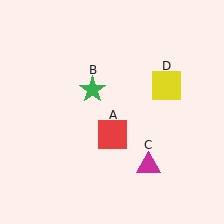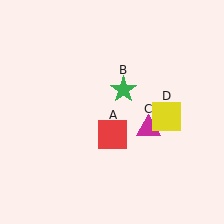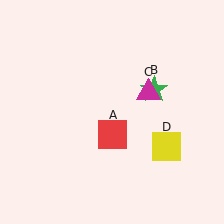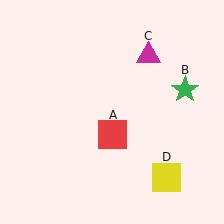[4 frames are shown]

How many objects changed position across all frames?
3 objects changed position: green star (object B), magenta triangle (object C), yellow square (object D).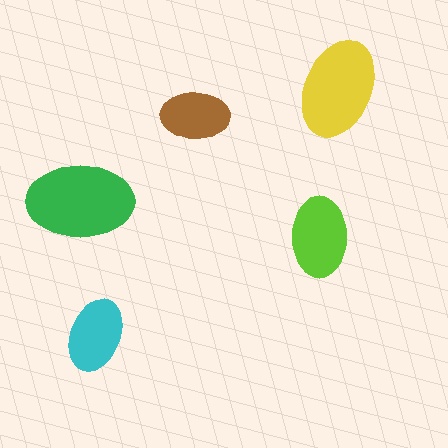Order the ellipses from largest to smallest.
the green one, the yellow one, the lime one, the cyan one, the brown one.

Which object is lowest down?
The cyan ellipse is bottommost.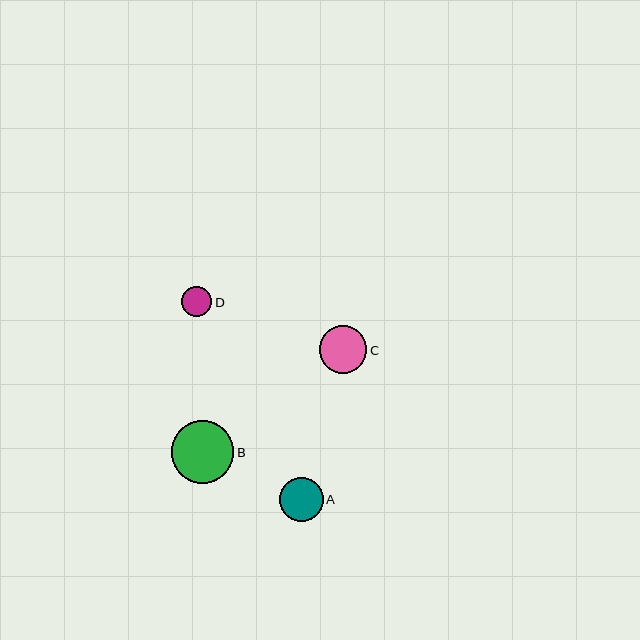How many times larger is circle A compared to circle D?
Circle A is approximately 1.4 times the size of circle D.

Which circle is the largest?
Circle B is the largest with a size of approximately 63 pixels.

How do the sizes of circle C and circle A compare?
Circle C and circle A are approximately the same size.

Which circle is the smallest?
Circle D is the smallest with a size of approximately 31 pixels.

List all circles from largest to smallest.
From largest to smallest: B, C, A, D.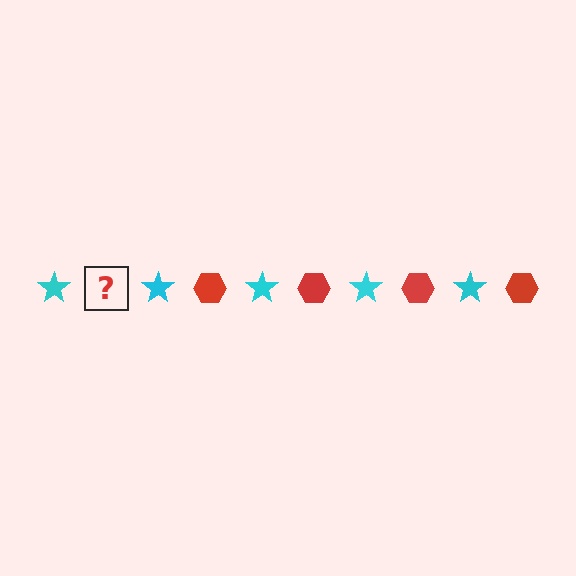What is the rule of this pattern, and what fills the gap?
The rule is that the pattern alternates between cyan star and red hexagon. The gap should be filled with a red hexagon.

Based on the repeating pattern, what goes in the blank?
The blank should be a red hexagon.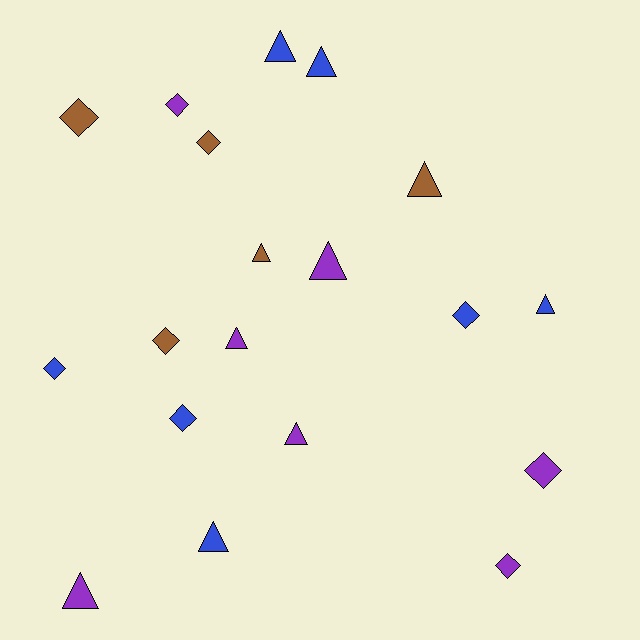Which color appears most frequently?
Purple, with 7 objects.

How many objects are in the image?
There are 19 objects.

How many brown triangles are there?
There are 2 brown triangles.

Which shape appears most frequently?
Triangle, with 10 objects.